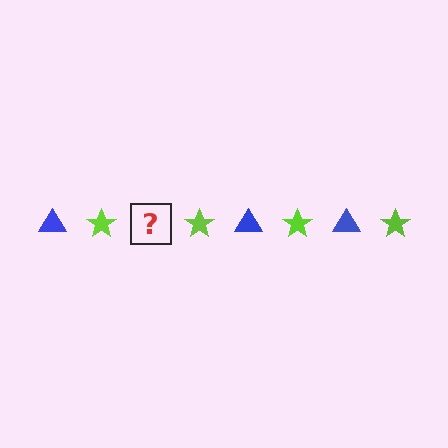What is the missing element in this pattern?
The missing element is a blue triangle.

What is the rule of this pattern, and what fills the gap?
The rule is that the pattern alternates between blue triangle and lime star. The gap should be filled with a blue triangle.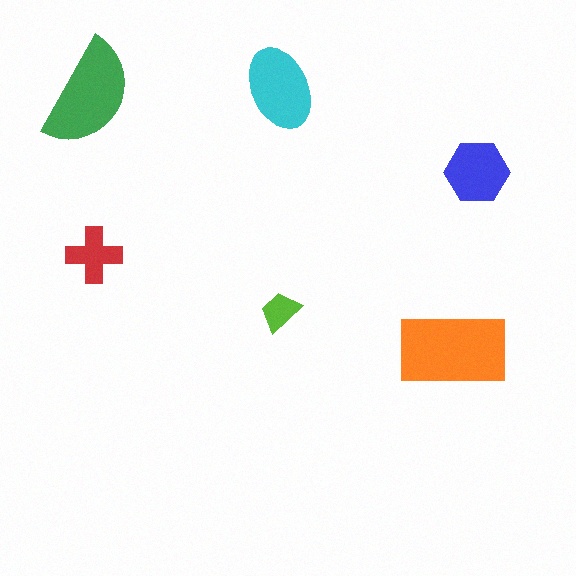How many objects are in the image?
There are 6 objects in the image.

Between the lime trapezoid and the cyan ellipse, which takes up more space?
The cyan ellipse.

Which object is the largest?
The orange rectangle.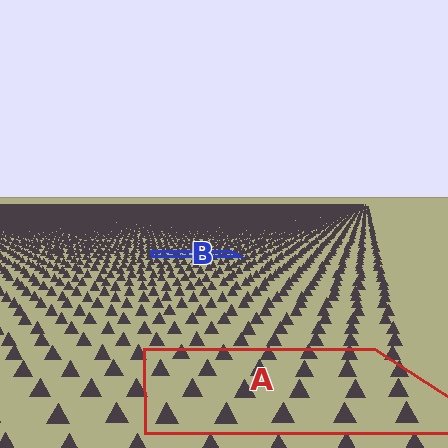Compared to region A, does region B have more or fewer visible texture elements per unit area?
Region B has more texture elements per unit area — they are packed more densely because it is farther away.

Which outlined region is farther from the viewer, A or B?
Region B is farther from the viewer — the texture elements inside it appear smaller and more densely packed.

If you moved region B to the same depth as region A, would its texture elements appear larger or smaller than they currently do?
They would appear larger. At a closer depth, the same texture elements are projected at a bigger on-screen size.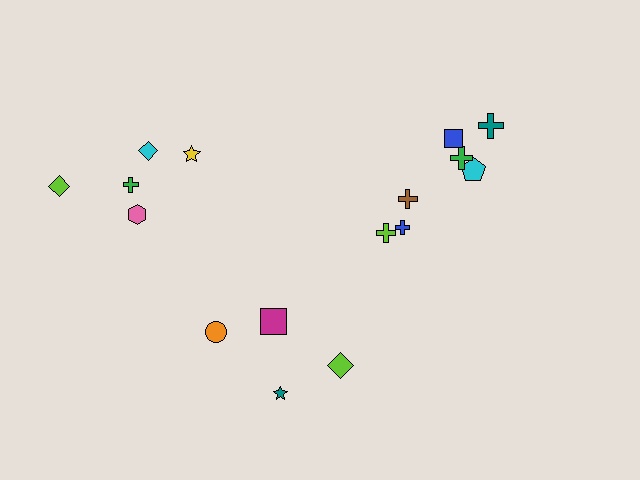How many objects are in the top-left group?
There are 5 objects.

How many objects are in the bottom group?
There are 4 objects.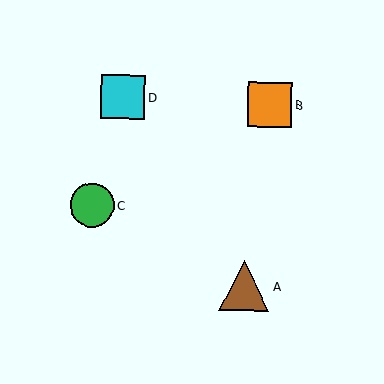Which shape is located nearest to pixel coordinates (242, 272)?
The brown triangle (labeled A) at (244, 286) is nearest to that location.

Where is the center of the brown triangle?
The center of the brown triangle is at (244, 286).